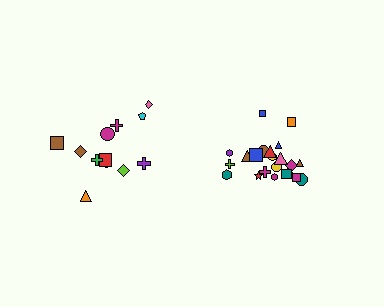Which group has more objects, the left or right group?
The right group.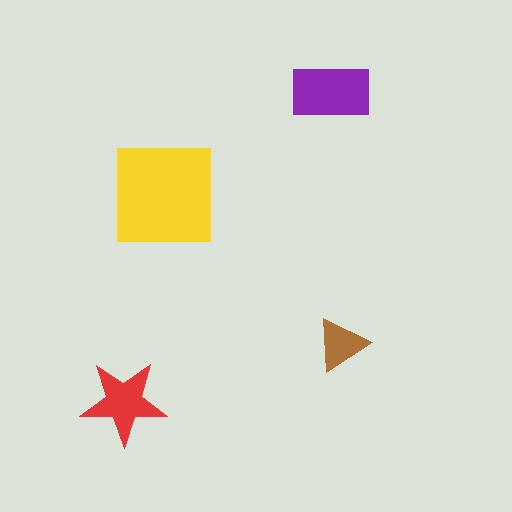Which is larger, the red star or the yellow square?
The yellow square.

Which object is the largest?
The yellow square.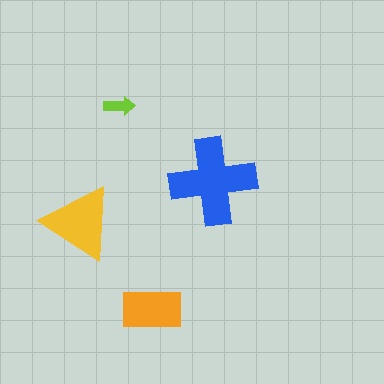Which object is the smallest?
The lime arrow.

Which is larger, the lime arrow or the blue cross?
The blue cross.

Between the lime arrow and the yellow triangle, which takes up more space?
The yellow triangle.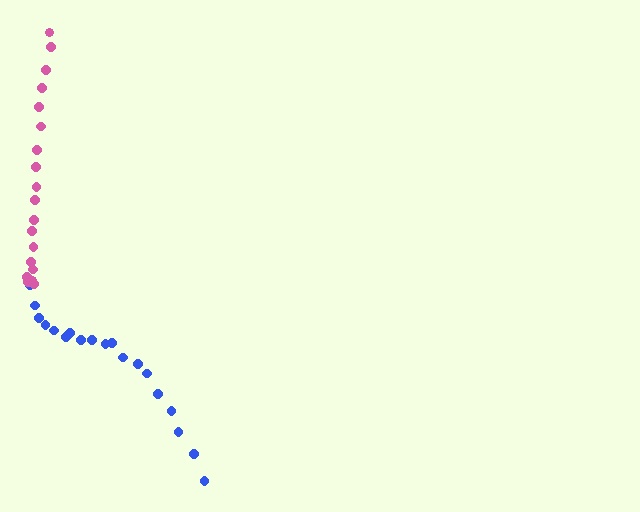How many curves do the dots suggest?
There are 2 distinct paths.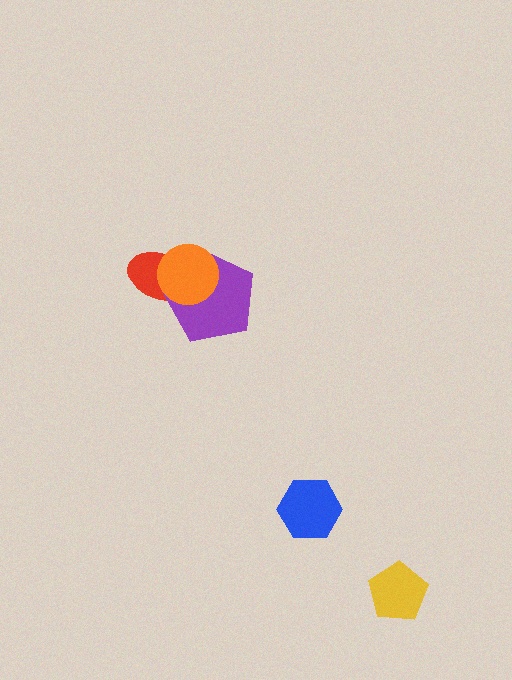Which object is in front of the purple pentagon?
The orange circle is in front of the purple pentagon.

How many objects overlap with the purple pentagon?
2 objects overlap with the purple pentagon.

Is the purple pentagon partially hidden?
Yes, it is partially covered by another shape.